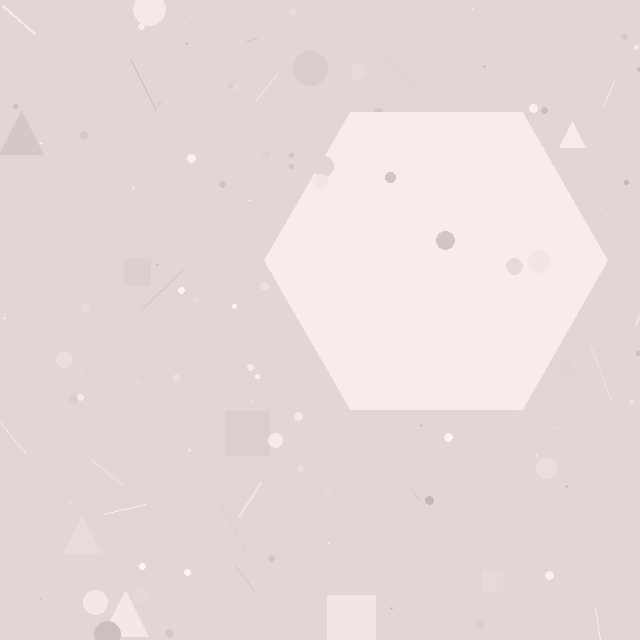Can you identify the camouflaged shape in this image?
The camouflaged shape is a hexagon.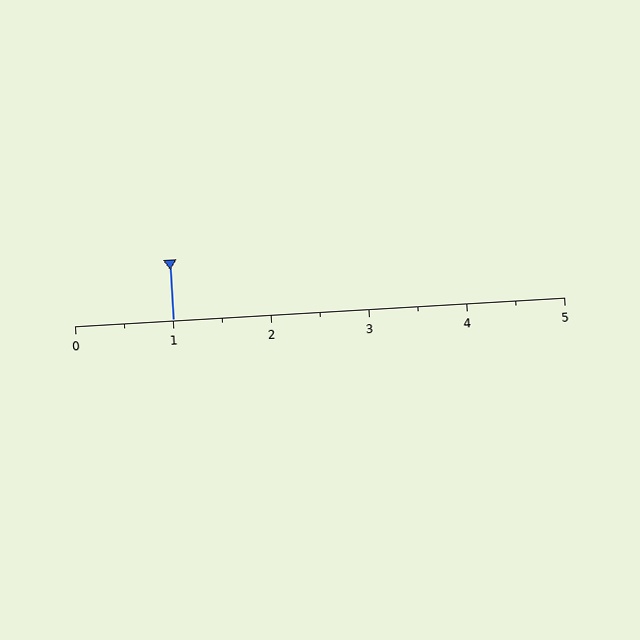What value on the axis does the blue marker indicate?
The marker indicates approximately 1.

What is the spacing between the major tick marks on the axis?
The major ticks are spaced 1 apart.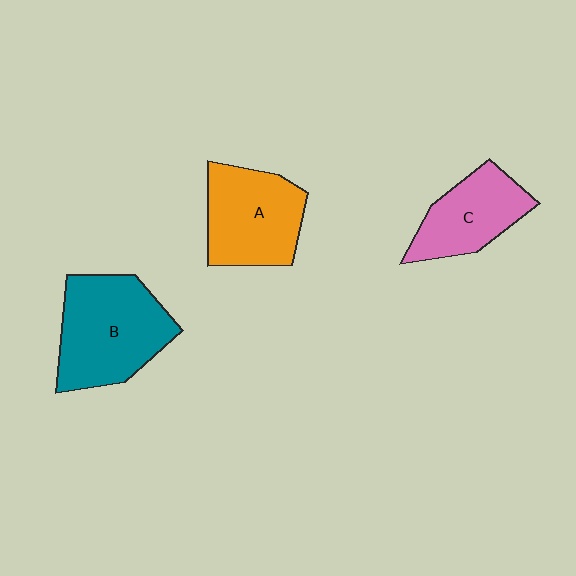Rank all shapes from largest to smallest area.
From largest to smallest: B (teal), A (orange), C (pink).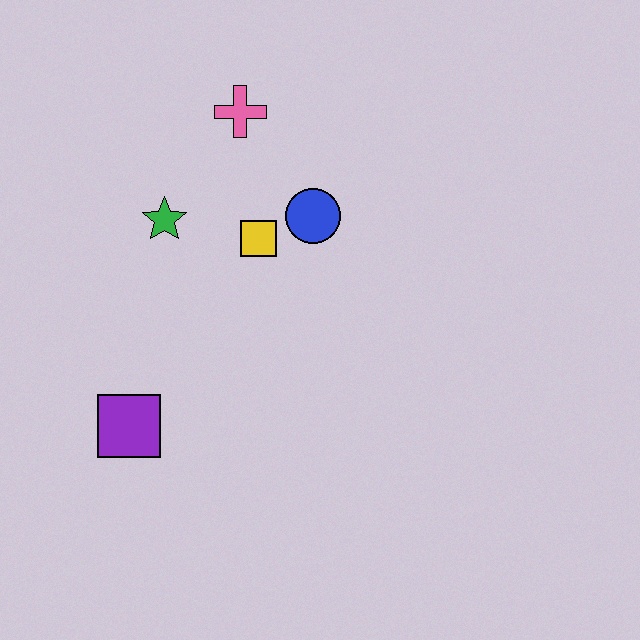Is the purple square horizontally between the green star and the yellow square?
No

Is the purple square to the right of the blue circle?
No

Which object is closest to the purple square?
The green star is closest to the purple square.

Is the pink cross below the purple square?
No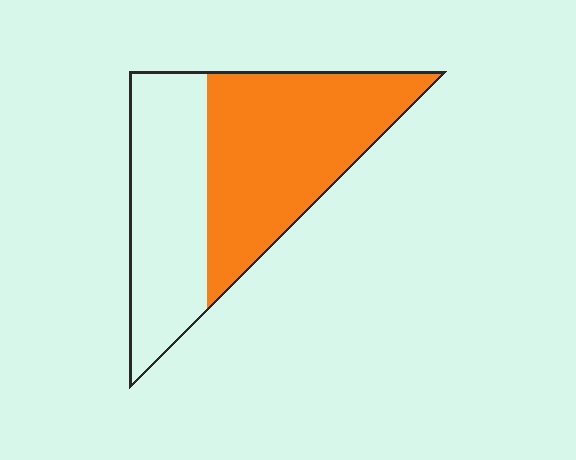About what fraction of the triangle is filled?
About three fifths (3/5).